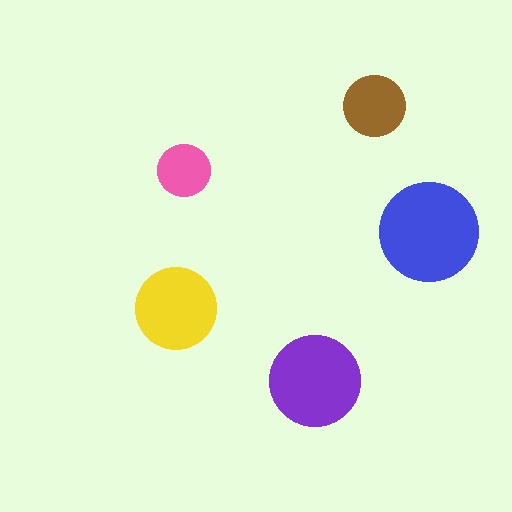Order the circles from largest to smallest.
the blue one, the purple one, the yellow one, the brown one, the pink one.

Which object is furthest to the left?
The yellow circle is leftmost.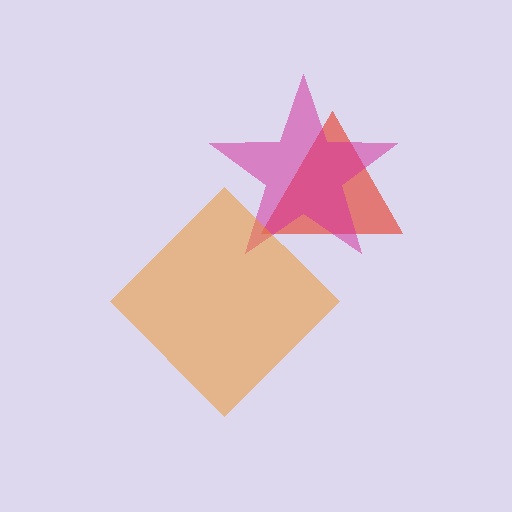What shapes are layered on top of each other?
The layered shapes are: a red triangle, a magenta star, an orange diamond.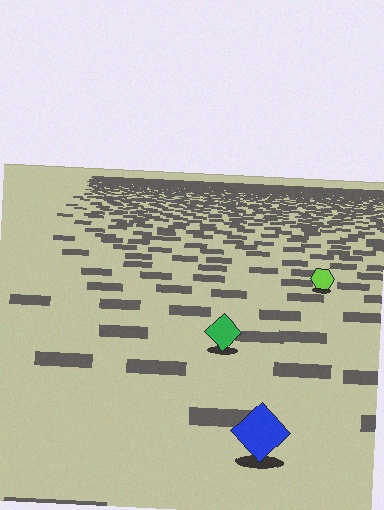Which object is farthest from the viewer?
The lime hexagon is farthest from the viewer. It appears smaller and the ground texture around it is denser.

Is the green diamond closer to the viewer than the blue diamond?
No. The blue diamond is closer — you can tell from the texture gradient: the ground texture is coarser near it.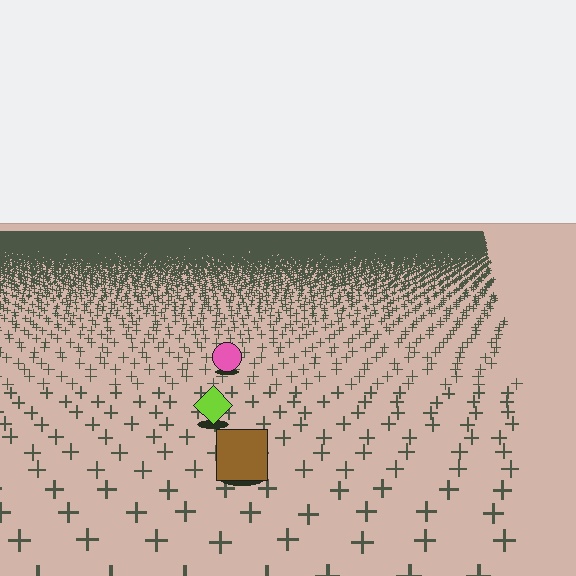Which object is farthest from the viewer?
The pink circle is farthest from the viewer. It appears smaller and the ground texture around it is denser.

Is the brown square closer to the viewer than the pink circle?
Yes. The brown square is closer — you can tell from the texture gradient: the ground texture is coarser near it.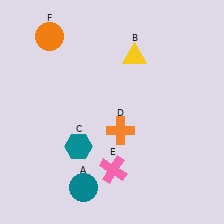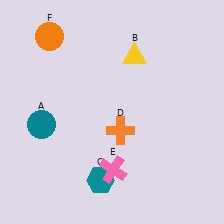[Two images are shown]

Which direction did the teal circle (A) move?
The teal circle (A) moved up.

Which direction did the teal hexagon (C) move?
The teal hexagon (C) moved down.